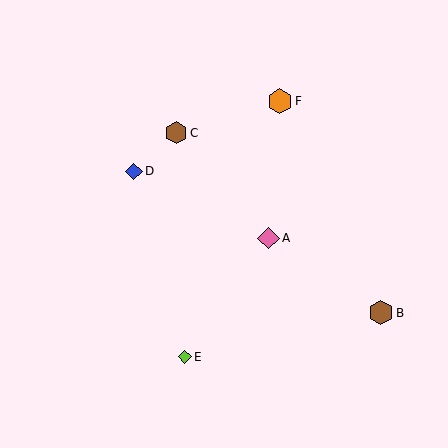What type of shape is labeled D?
Shape D is a blue diamond.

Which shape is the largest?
The orange hexagon (labeled F) is the largest.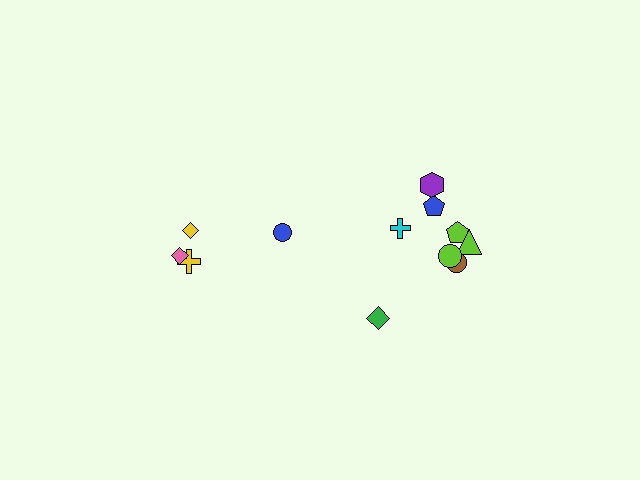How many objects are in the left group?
There are 4 objects.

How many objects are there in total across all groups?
There are 12 objects.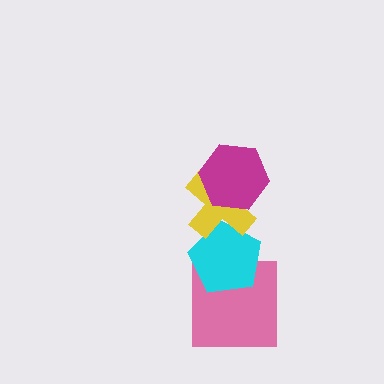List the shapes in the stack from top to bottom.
From top to bottom: the magenta hexagon, the yellow cross, the cyan pentagon, the pink square.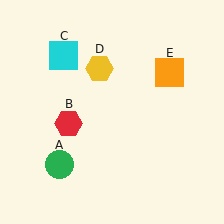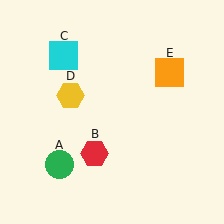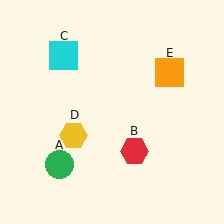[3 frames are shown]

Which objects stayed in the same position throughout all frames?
Green circle (object A) and cyan square (object C) and orange square (object E) remained stationary.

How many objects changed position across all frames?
2 objects changed position: red hexagon (object B), yellow hexagon (object D).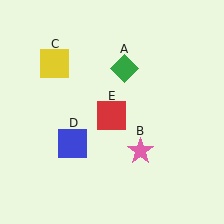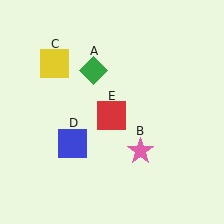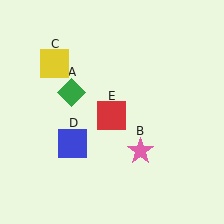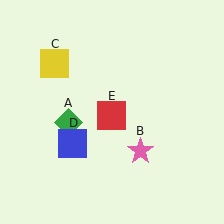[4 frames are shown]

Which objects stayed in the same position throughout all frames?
Pink star (object B) and yellow square (object C) and blue square (object D) and red square (object E) remained stationary.